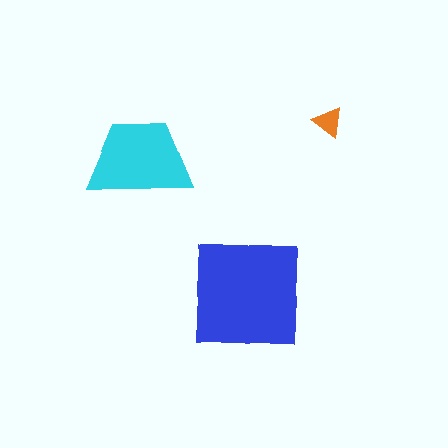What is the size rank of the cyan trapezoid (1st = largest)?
2nd.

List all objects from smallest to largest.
The orange triangle, the cyan trapezoid, the blue square.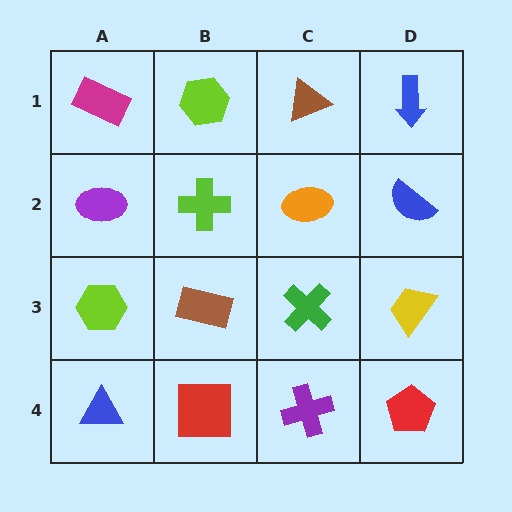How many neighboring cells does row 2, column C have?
4.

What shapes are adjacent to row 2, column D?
A blue arrow (row 1, column D), a yellow trapezoid (row 3, column D), an orange ellipse (row 2, column C).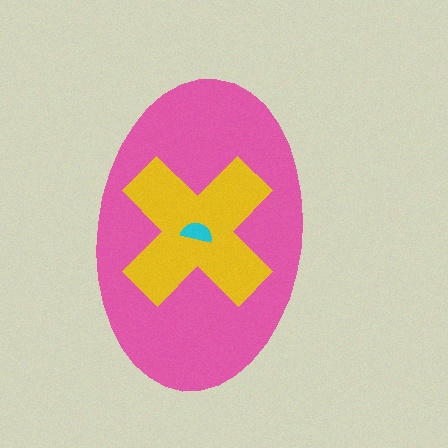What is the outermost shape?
The pink ellipse.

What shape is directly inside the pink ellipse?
The yellow cross.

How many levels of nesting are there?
3.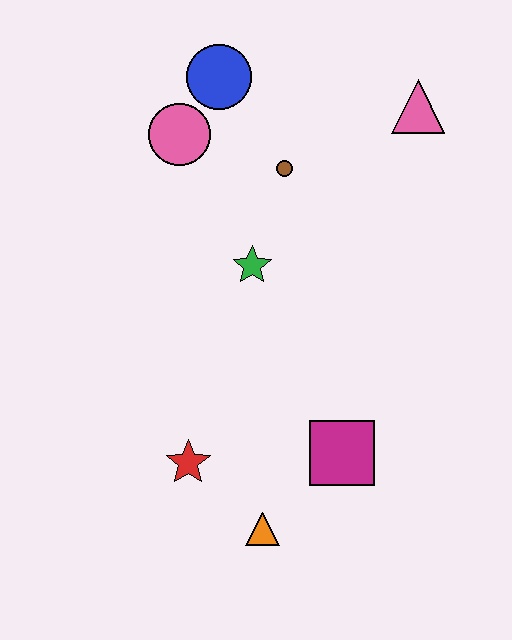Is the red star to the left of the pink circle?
No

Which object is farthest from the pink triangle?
The orange triangle is farthest from the pink triangle.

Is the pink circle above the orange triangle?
Yes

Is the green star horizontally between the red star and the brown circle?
Yes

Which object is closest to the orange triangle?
The red star is closest to the orange triangle.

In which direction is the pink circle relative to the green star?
The pink circle is above the green star.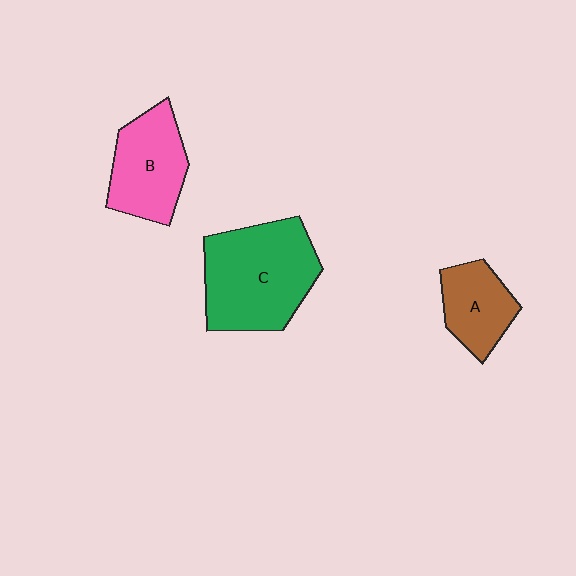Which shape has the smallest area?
Shape A (brown).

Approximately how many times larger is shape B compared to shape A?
Approximately 1.3 times.